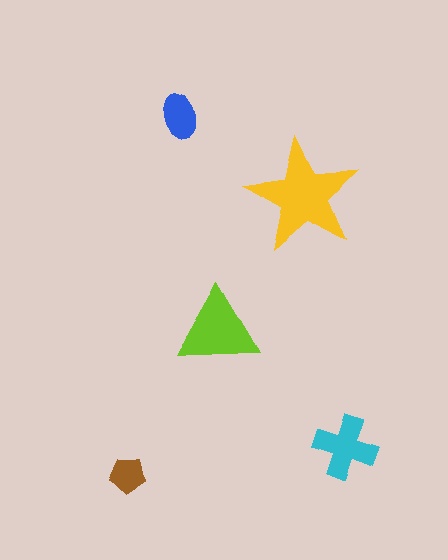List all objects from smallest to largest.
The brown pentagon, the blue ellipse, the cyan cross, the lime triangle, the yellow star.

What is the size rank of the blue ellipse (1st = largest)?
4th.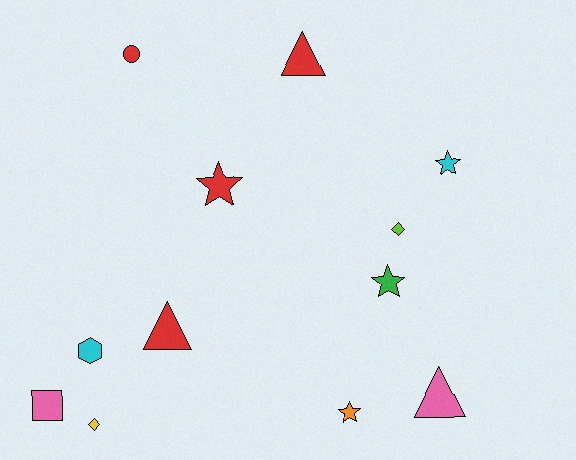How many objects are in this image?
There are 12 objects.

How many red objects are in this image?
There are 4 red objects.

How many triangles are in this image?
There are 3 triangles.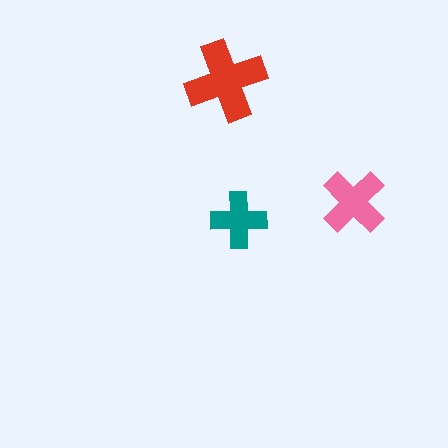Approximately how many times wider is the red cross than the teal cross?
About 1.5 times wider.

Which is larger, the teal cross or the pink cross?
The pink one.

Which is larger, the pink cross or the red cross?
The red one.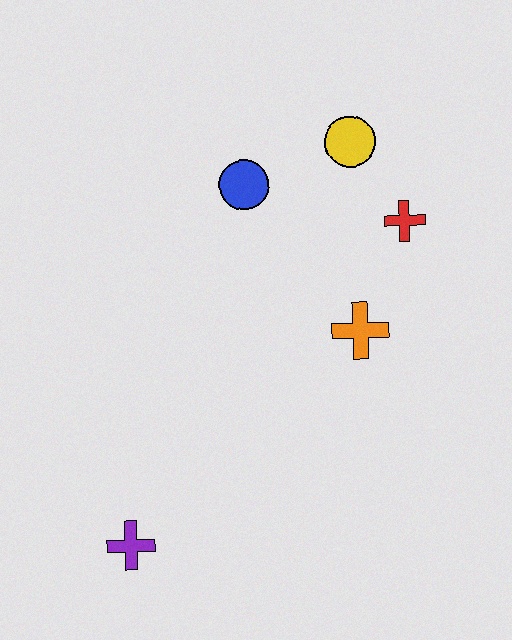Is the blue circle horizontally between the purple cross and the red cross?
Yes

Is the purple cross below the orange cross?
Yes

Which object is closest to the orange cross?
The red cross is closest to the orange cross.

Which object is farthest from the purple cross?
The yellow circle is farthest from the purple cross.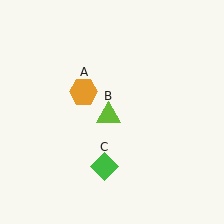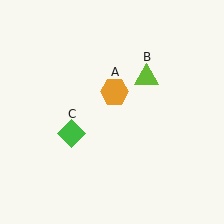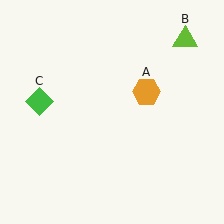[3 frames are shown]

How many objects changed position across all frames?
3 objects changed position: orange hexagon (object A), lime triangle (object B), green diamond (object C).